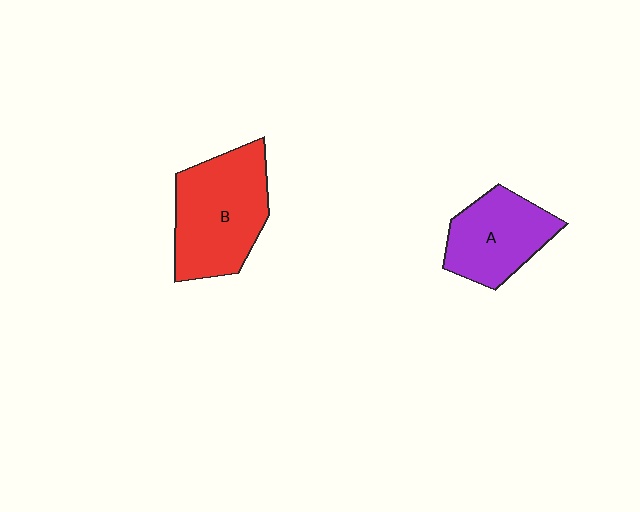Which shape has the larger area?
Shape B (red).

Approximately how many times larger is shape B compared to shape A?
Approximately 1.4 times.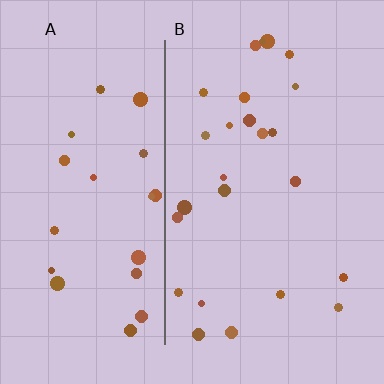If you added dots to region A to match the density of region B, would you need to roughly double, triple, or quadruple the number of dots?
Approximately double.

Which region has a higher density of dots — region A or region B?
B (the right).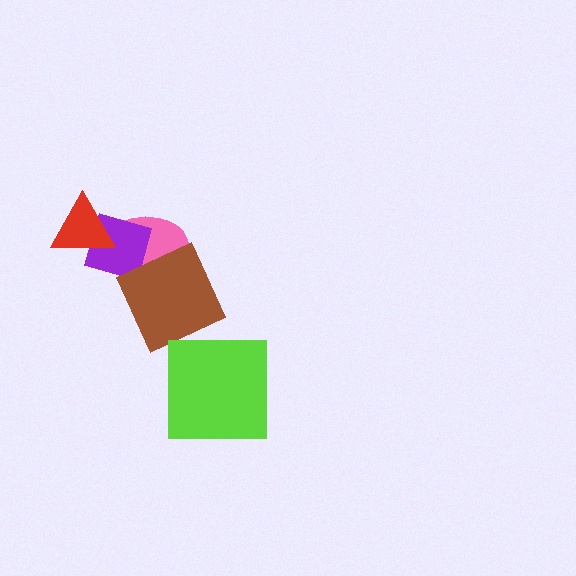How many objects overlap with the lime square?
0 objects overlap with the lime square.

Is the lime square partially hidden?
No, no other shape covers it.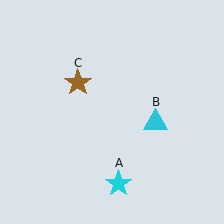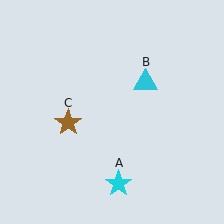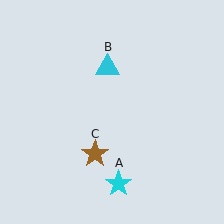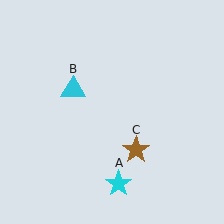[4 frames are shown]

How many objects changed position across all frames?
2 objects changed position: cyan triangle (object B), brown star (object C).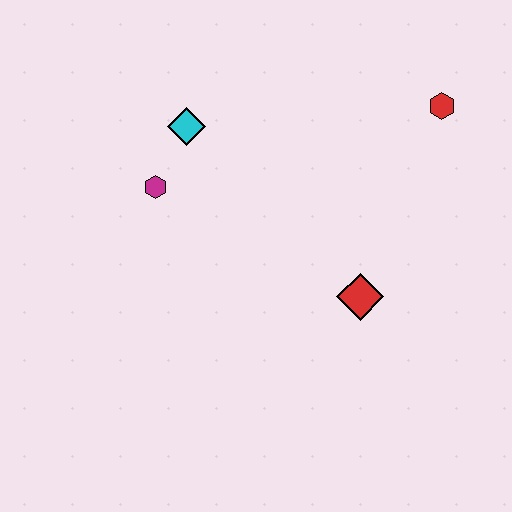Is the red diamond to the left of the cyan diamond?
No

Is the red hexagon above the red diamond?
Yes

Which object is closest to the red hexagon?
The red diamond is closest to the red hexagon.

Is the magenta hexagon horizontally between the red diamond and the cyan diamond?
No